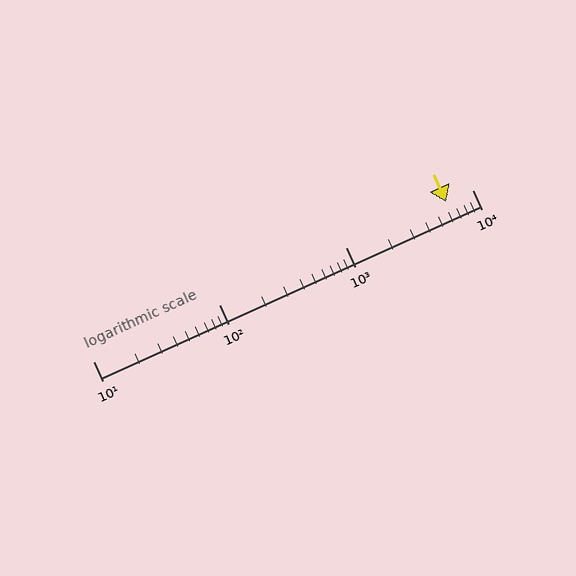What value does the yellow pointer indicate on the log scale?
The pointer indicates approximately 6200.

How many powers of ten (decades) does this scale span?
The scale spans 3 decades, from 10 to 10000.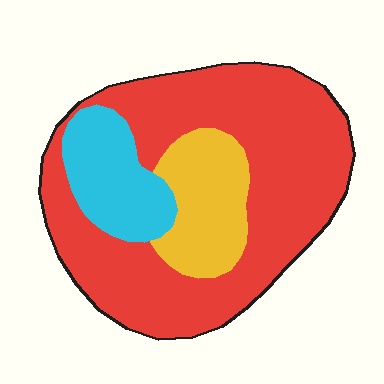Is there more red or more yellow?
Red.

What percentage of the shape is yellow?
Yellow takes up about one sixth (1/6) of the shape.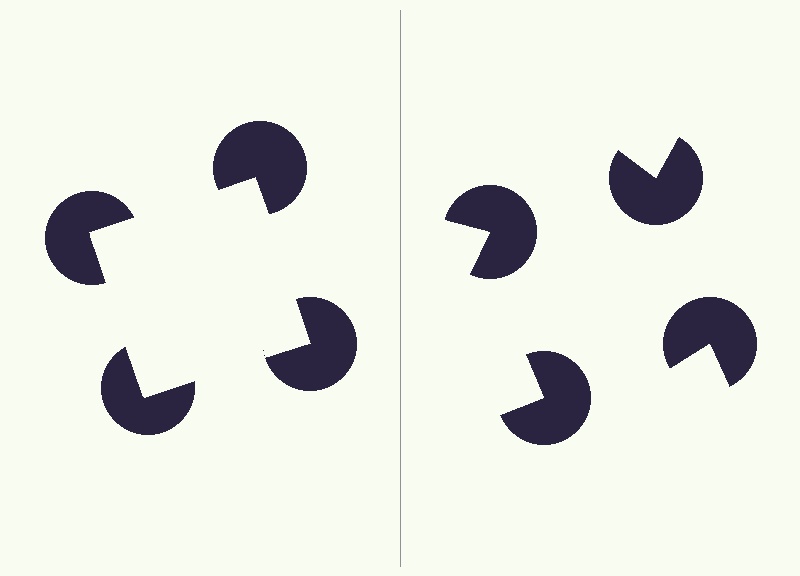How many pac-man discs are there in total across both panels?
8 — 4 on each side.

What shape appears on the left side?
An illusory square.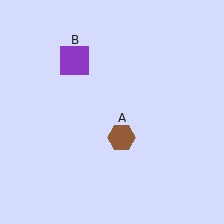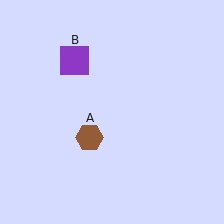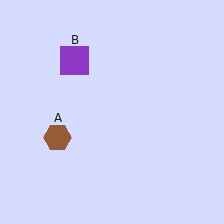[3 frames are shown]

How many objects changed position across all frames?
1 object changed position: brown hexagon (object A).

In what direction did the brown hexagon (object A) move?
The brown hexagon (object A) moved left.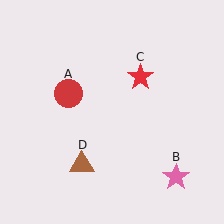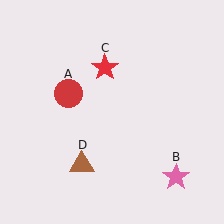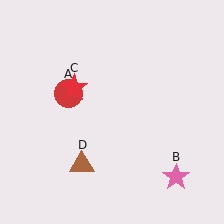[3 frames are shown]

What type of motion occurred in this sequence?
The red star (object C) rotated counterclockwise around the center of the scene.